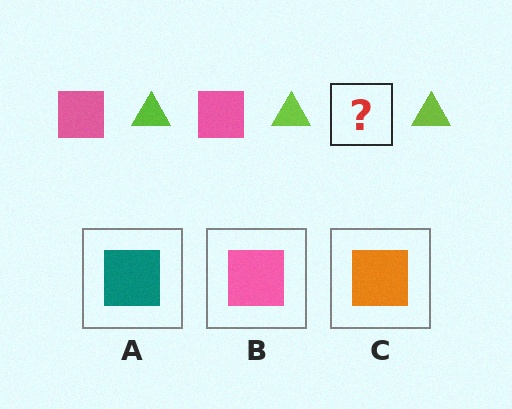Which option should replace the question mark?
Option B.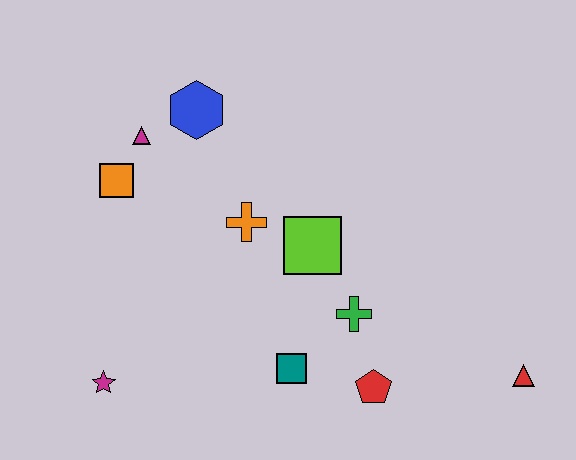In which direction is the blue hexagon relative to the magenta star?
The blue hexagon is above the magenta star.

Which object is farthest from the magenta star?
The red triangle is farthest from the magenta star.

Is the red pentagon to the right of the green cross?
Yes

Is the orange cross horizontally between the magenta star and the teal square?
Yes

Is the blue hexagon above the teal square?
Yes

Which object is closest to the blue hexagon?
The magenta triangle is closest to the blue hexagon.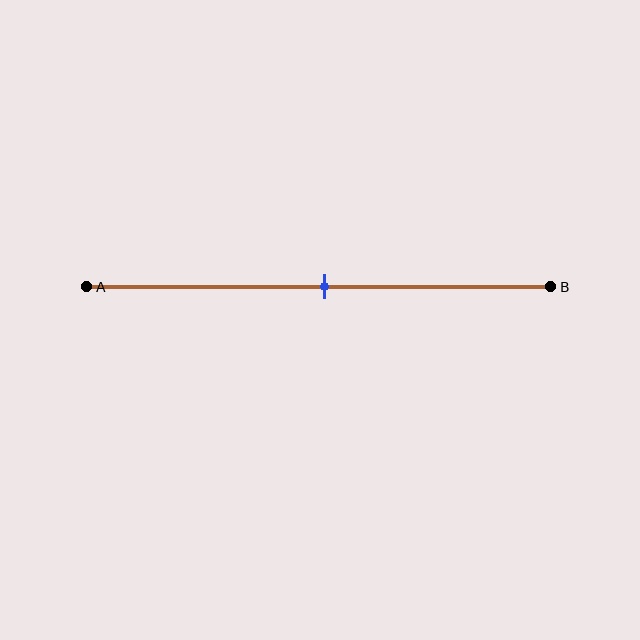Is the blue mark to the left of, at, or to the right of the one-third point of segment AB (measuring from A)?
The blue mark is to the right of the one-third point of segment AB.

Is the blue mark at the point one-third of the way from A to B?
No, the mark is at about 50% from A, not at the 33% one-third point.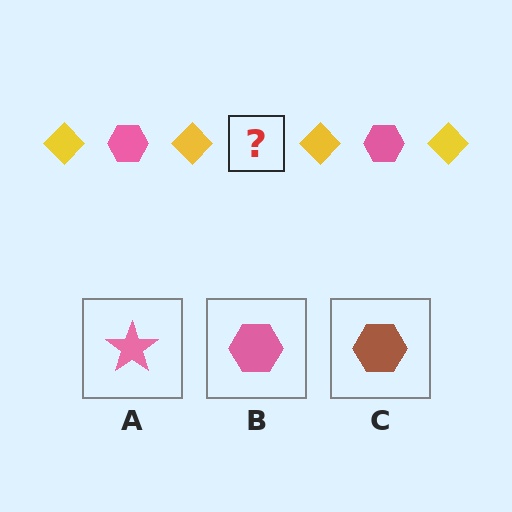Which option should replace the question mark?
Option B.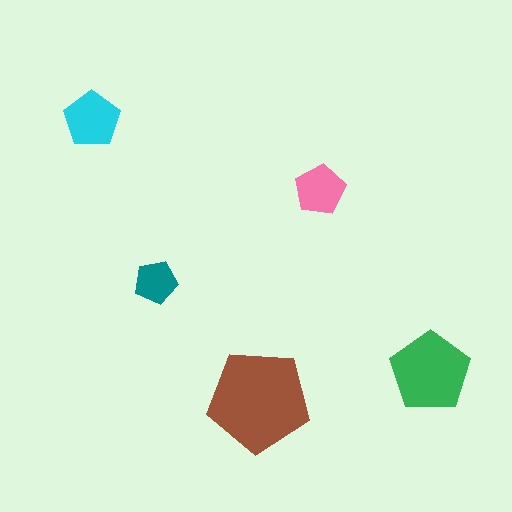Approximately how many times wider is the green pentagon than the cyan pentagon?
About 1.5 times wider.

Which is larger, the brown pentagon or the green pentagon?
The brown one.